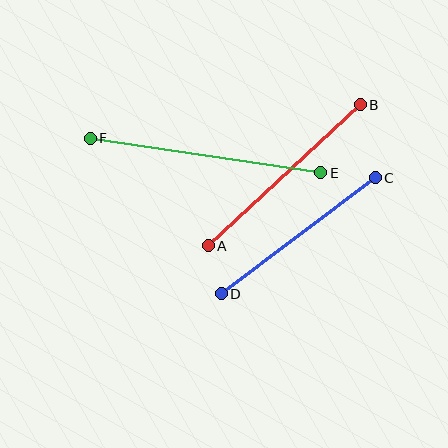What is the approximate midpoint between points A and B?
The midpoint is at approximately (284, 175) pixels.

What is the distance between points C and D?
The distance is approximately 193 pixels.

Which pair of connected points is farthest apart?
Points E and F are farthest apart.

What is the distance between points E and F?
The distance is approximately 233 pixels.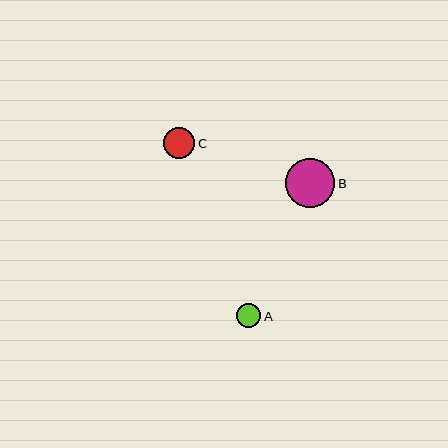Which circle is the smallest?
Circle A is the smallest with a size of approximately 24 pixels.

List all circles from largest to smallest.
From largest to smallest: B, C, A.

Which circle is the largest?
Circle B is the largest with a size of approximately 49 pixels.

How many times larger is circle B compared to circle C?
Circle B is approximately 1.6 times the size of circle C.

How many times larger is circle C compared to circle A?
Circle C is approximately 1.3 times the size of circle A.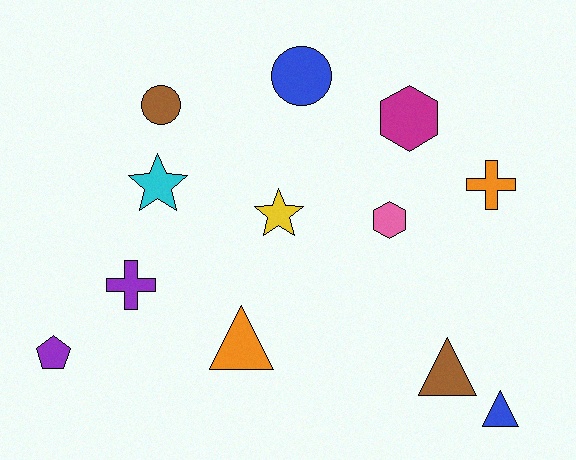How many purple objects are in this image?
There are 2 purple objects.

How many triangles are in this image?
There are 3 triangles.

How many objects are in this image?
There are 12 objects.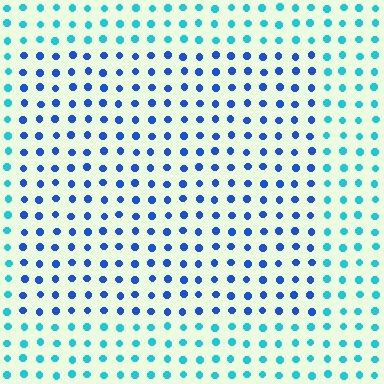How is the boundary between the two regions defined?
The boundary is defined purely by a slight shift in hue (about 41 degrees). Spacing, size, and orientation are identical on both sides.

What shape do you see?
I see a rectangle.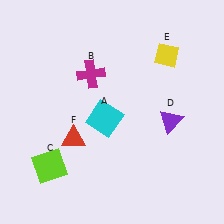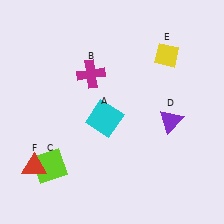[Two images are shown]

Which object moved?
The red triangle (F) moved left.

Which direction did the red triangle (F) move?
The red triangle (F) moved left.